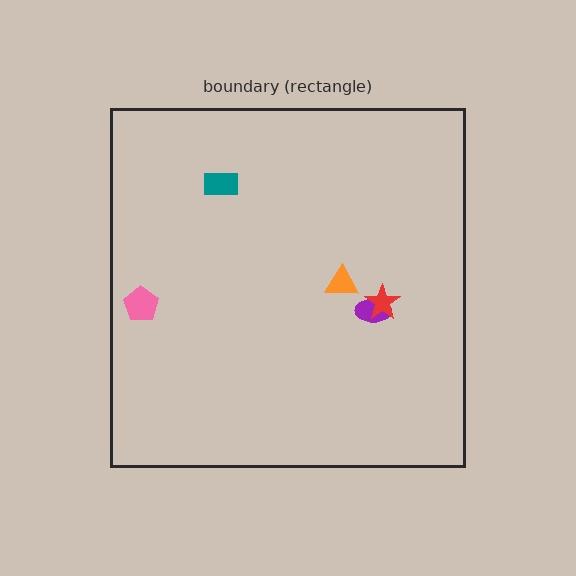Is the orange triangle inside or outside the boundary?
Inside.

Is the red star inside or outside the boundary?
Inside.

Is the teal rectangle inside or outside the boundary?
Inside.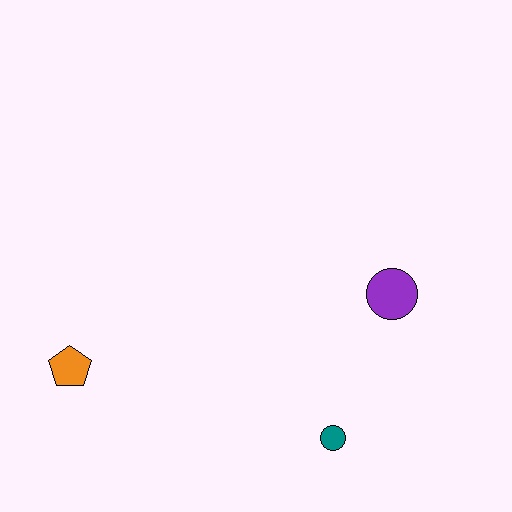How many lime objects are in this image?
There are no lime objects.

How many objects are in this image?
There are 3 objects.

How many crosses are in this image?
There are no crosses.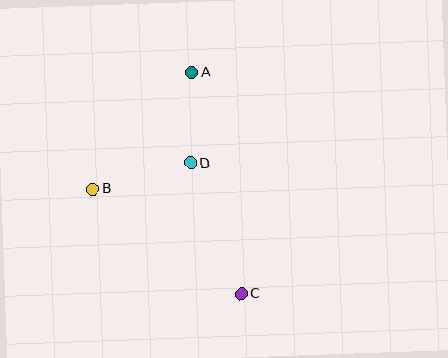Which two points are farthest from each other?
Points A and C are farthest from each other.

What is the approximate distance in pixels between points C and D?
The distance between C and D is approximately 140 pixels.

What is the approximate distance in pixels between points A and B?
The distance between A and B is approximately 153 pixels.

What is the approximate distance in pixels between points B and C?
The distance between B and C is approximately 182 pixels.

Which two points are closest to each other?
Points A and D are closest to each other.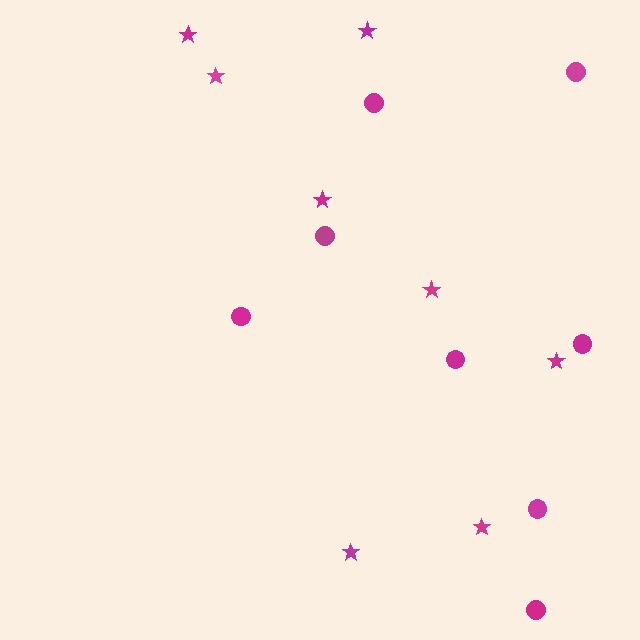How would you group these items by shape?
There are 2 groups: one group of stars (8) and one group of circles (8).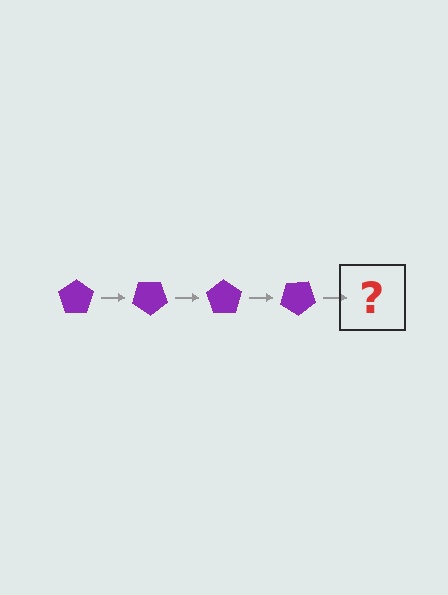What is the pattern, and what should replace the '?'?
The pattern is that the pentagon rotates 35 degrees each step. The '?' should be a purple pentagon rotated 140 degrees.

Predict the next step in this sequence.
The next step is a purple pentagon rotated 140 degrees.